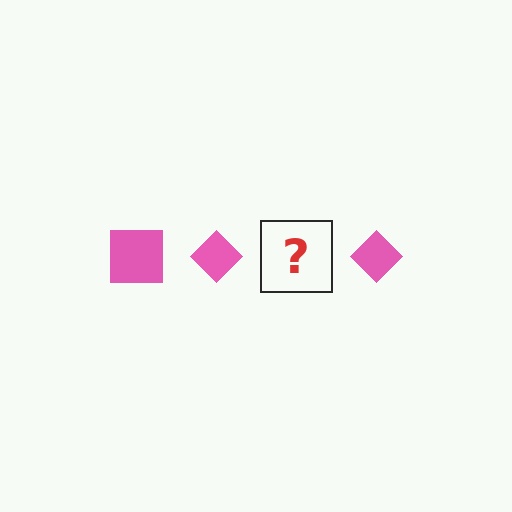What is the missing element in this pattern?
The missing element is a pink square.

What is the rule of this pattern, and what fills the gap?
The rule is that the pattern cycles through square, diamond shapes in pink. The gap should be filled with a pink square.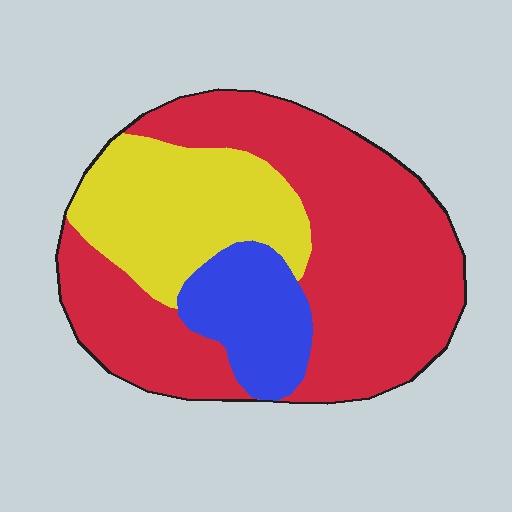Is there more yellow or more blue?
Yellow.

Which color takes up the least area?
Blue, at roughly 15%.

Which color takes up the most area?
Red, at roughly 60%.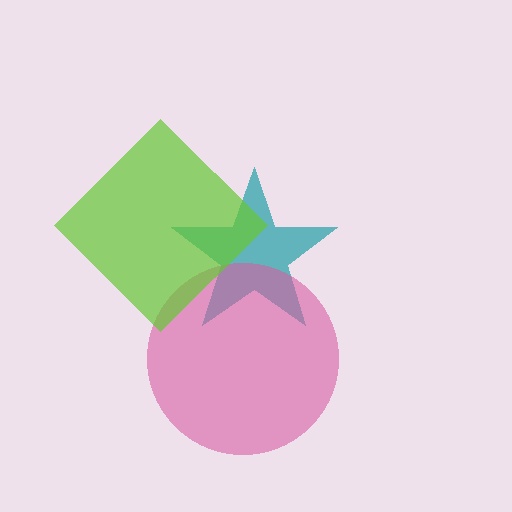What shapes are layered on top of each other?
The layered shapes are: a teal star, a pink circle, a lime diamond.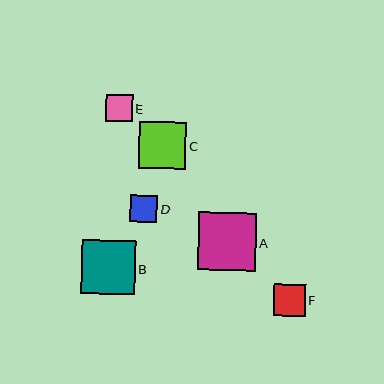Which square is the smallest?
Square D is the smallest with a size of approximately 27 pixels.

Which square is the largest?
Square A is the largest with a size of approximately 58 pixels.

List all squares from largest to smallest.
From largest to smallest: A, B, C, F, E, D.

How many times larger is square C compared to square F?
Square C is approximately 1.5 times the size of square F.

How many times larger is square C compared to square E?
Square C is approximately 1.7 times the size of square E.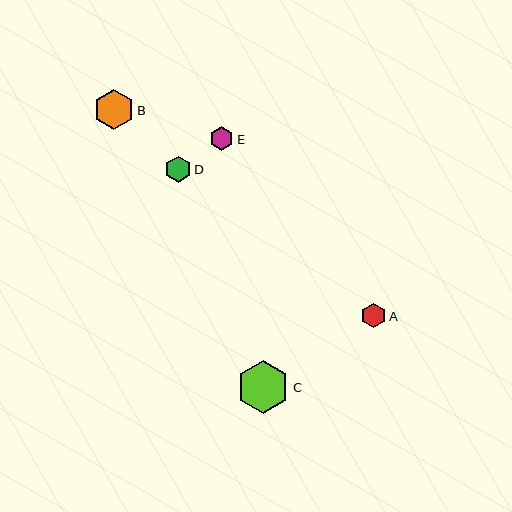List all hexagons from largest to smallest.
From largest to smallest: C, B, D, A, E.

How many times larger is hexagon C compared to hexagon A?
Hexagon C is approximately 2.1 times the size of hexagon A.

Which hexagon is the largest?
Hexagon C is the largest with a size of approximately 53 pixels.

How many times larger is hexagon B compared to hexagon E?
Hexagon B is approximately 1.7 times the size of hexagon E.